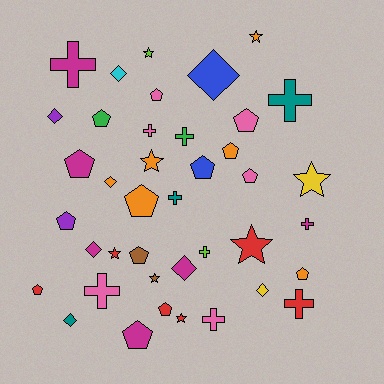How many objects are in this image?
There are 40 objects.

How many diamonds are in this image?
There are 8 diamonds.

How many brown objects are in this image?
There are 2 brown objects.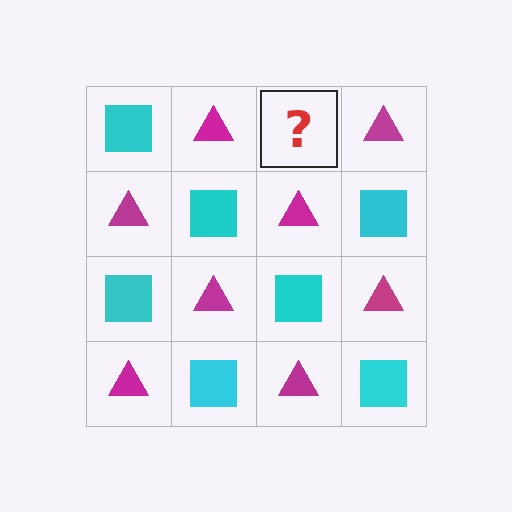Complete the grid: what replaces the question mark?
The question mark should be replaced with a cyan square.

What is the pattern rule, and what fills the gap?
The rule is that it alternates cyan square and magenta triangle in a checkerboard pattern. The gap should be filled with a cyan square.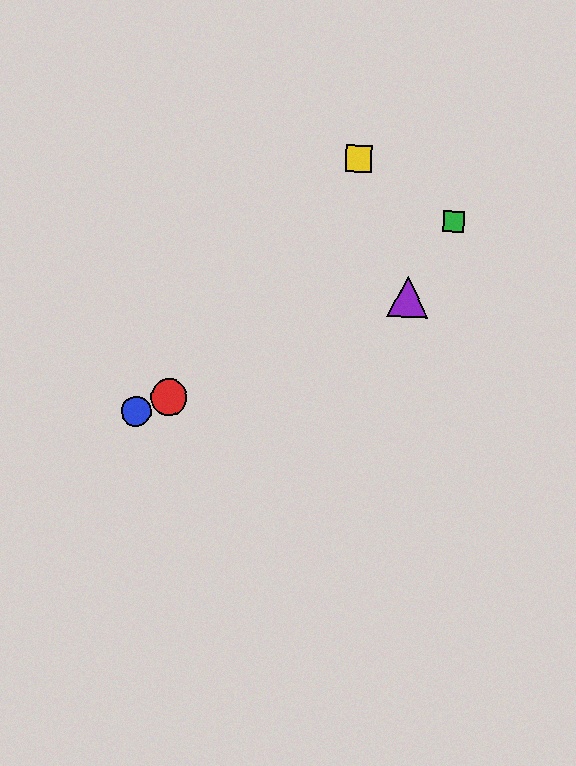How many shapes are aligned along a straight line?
3 shapes (the red circle, the blue circle, the purple triangle) are aligned along a straight line.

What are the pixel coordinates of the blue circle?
The blue circle is at (136, 411).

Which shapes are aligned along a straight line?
The red circle, the blue circle, the purple triangle are aligned along a straight line.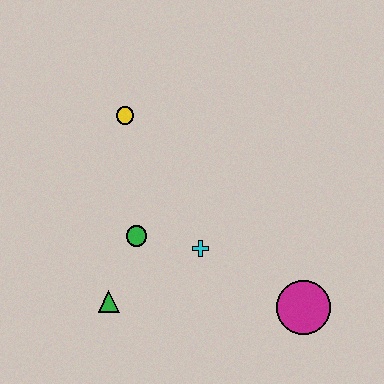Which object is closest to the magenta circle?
The cyan cross is closest to the magenta circle.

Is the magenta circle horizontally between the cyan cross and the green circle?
No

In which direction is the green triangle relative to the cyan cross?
The green triangle is to the left of the cyan cross.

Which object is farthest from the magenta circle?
The yellow circle is farthest from the magenta circle.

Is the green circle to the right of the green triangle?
Yes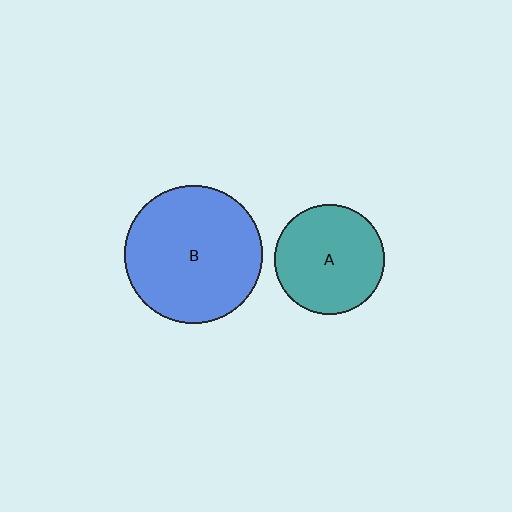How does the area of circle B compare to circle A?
Approximately 1.6 times.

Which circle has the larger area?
Circle B (blue).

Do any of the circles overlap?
No, none of the circles overlap.